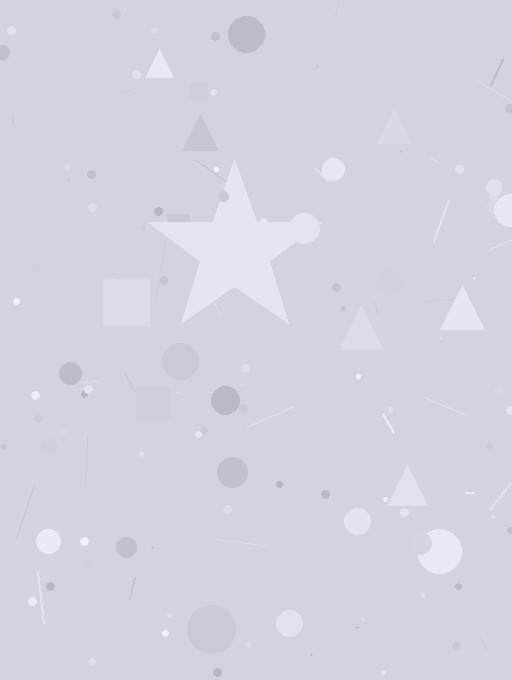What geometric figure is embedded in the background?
A star is embedded in the background.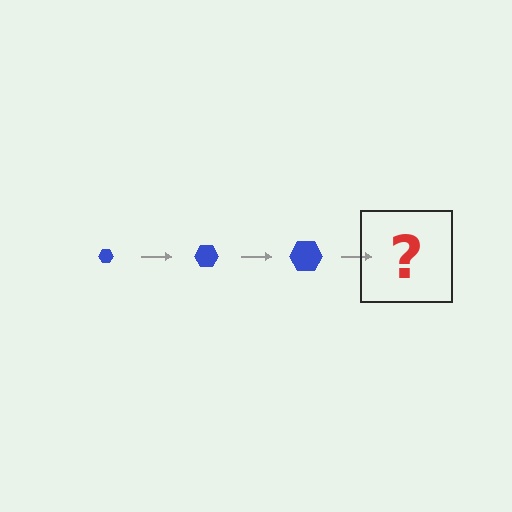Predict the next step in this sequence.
The next step is a blue hexagon, larger than the previous one.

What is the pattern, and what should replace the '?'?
The pattern is that the hexagon gets progressively larger each step. The '?' should be a blue hexagon, larger than the previous one.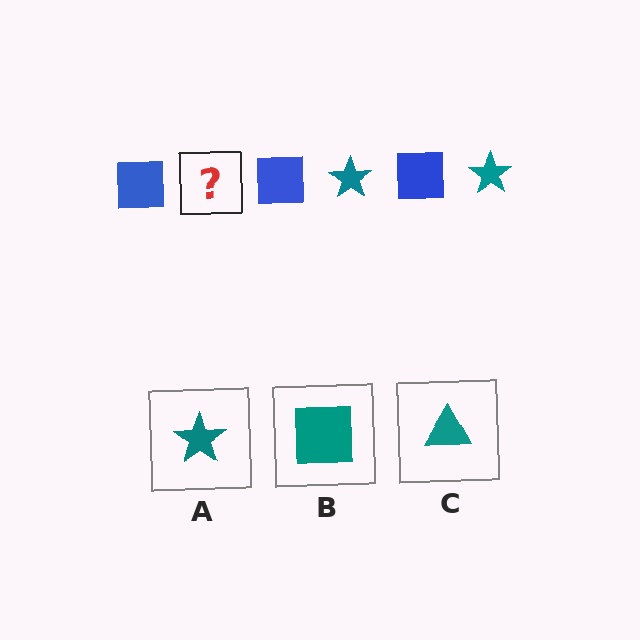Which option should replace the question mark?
Option A.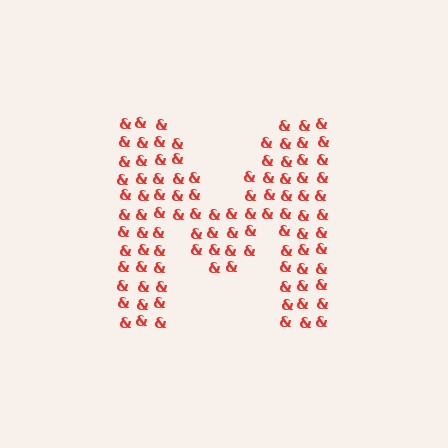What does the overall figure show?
The overall figure shows the letter M.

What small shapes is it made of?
It is made of small ampersands.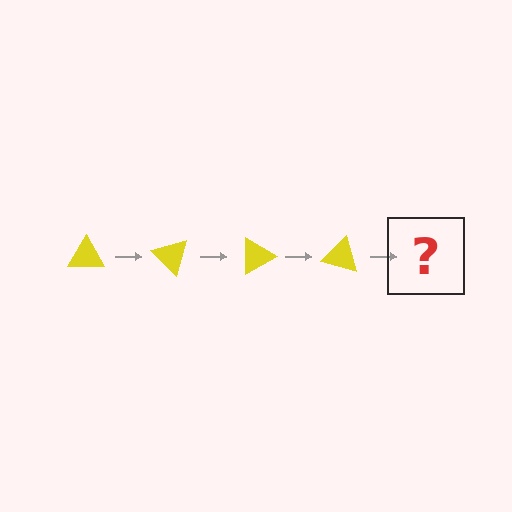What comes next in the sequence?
The next element should be a yellow triangle rotated 180 degrees.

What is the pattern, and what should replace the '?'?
The pattern is that the triangle rotates 45 degrees each step. The '?' should be a yellow triangle rotated 180 degrees.